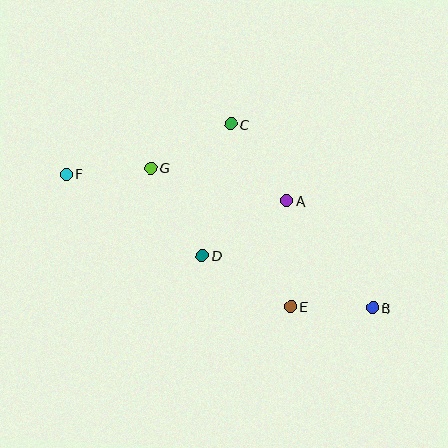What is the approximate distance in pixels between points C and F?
The distance between C and F is approximately 172 pixels.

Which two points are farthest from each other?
Points B and F are farthest from each other.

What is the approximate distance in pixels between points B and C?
The distance between B and C is approximately 232 pixels.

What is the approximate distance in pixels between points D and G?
The distance between D and G is approximately 101 pixels.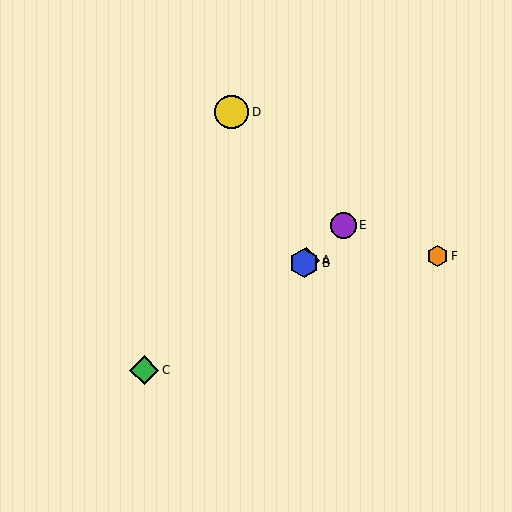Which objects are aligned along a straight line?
Objects A, B, E are aligned along a straight line.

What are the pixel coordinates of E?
Object E is at (343, 225).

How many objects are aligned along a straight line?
3 objects (A, B, E) are aligned along a straight line.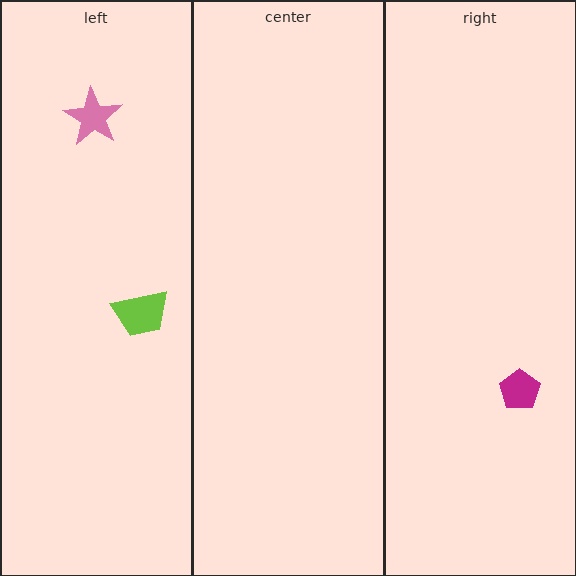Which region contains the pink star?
The left region.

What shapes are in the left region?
The lime trapezoid, the pink star.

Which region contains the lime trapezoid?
The left region.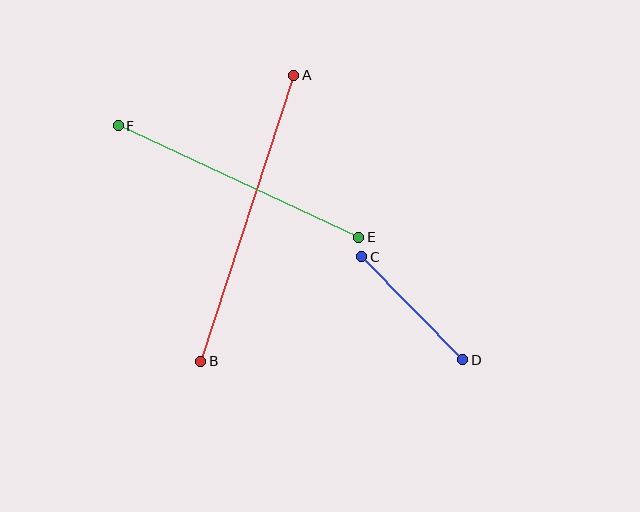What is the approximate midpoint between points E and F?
The midpoint is at approximately (238, 182) pixels.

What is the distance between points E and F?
The distance is approximately 265 pixels.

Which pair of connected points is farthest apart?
Points A and B are farthest apart.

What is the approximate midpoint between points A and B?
The midpoint is at approximately (247, 218) pixels.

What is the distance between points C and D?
The distance is approximately 144 pixels.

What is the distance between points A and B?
The distance is approximately 301 pixels.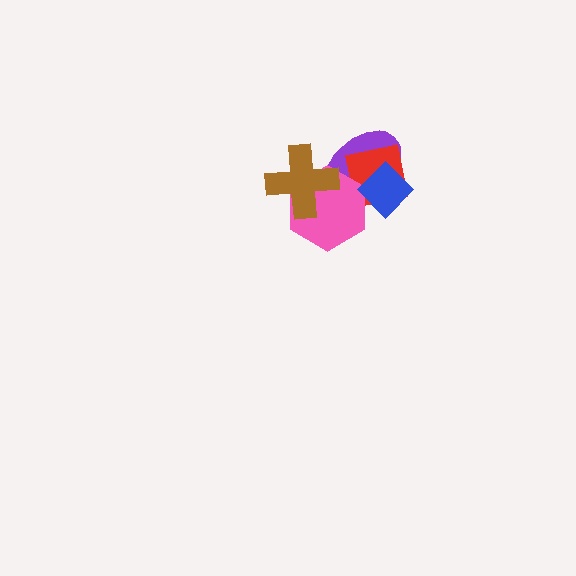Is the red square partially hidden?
Yes, it is partially covered by another shape.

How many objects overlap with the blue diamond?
3 objects overlap with the blue diamond.